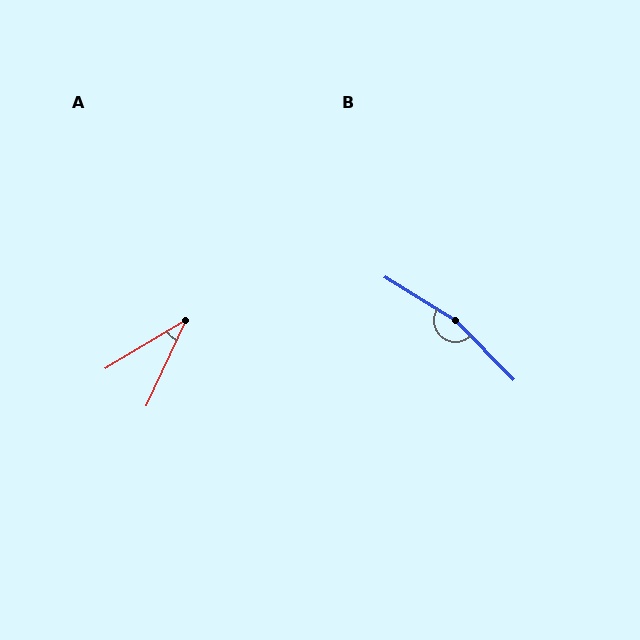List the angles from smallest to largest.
A (34°), B (166°).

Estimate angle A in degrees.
Approximately 34 degrees.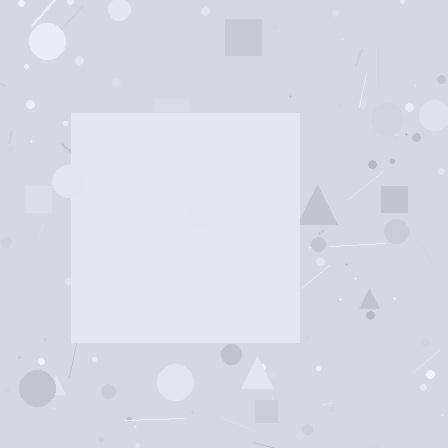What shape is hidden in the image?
A square is hidden in the image.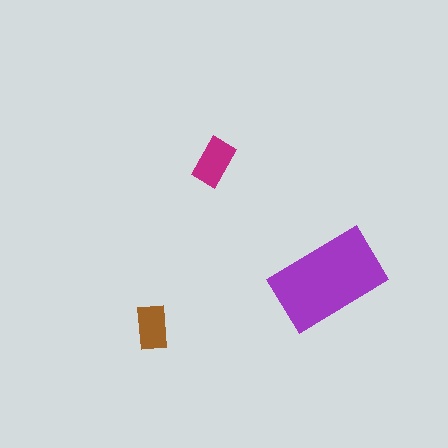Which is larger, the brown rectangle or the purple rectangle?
The purple one.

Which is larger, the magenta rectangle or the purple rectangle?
The purple one.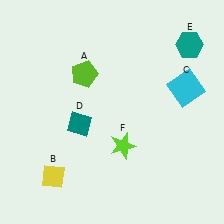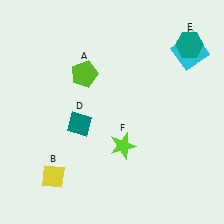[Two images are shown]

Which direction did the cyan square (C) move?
The cyan square (C) moved up.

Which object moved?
The cyan square (C) moved up.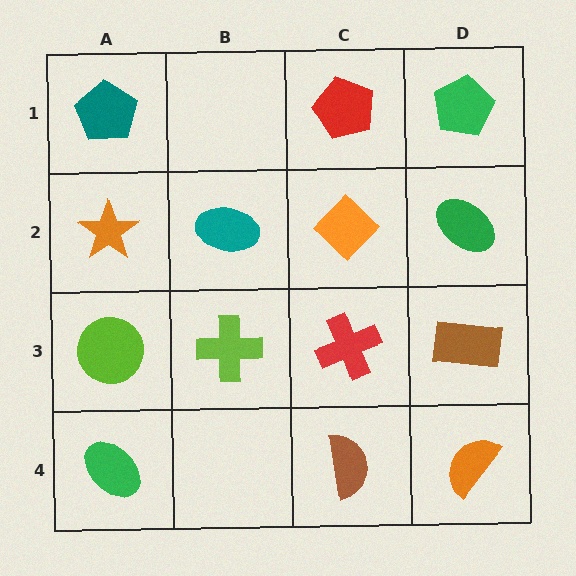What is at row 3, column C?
A red cross.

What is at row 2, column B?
A teal ellipse.